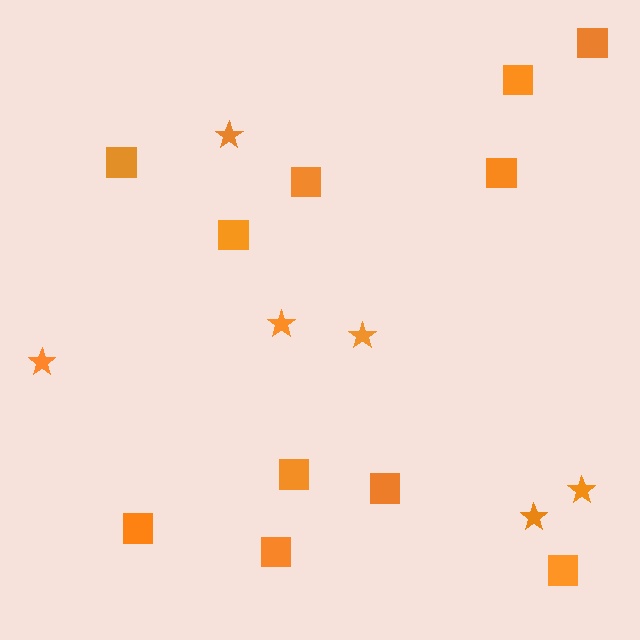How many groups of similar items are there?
There are 2 groups: one group of stars (6) and one group of squares (11).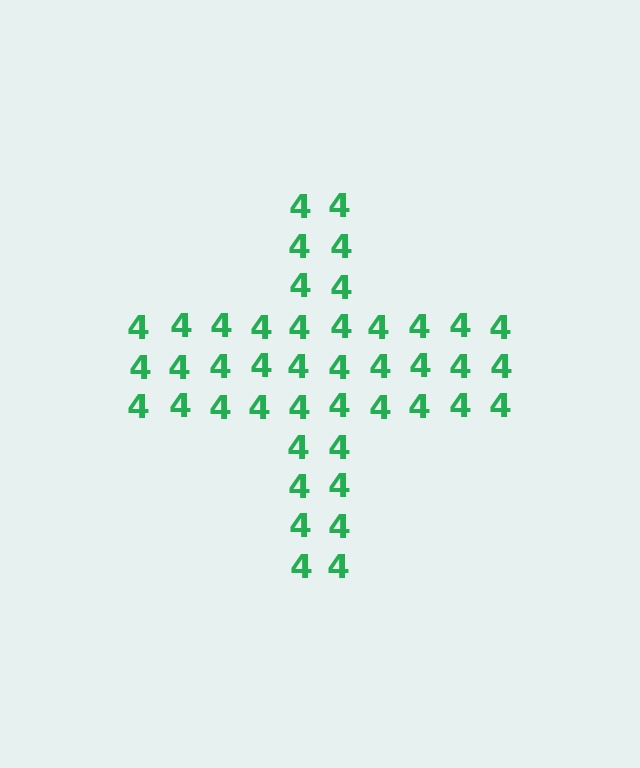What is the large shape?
The large shape is a cross.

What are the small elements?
The small elements are digit 4's.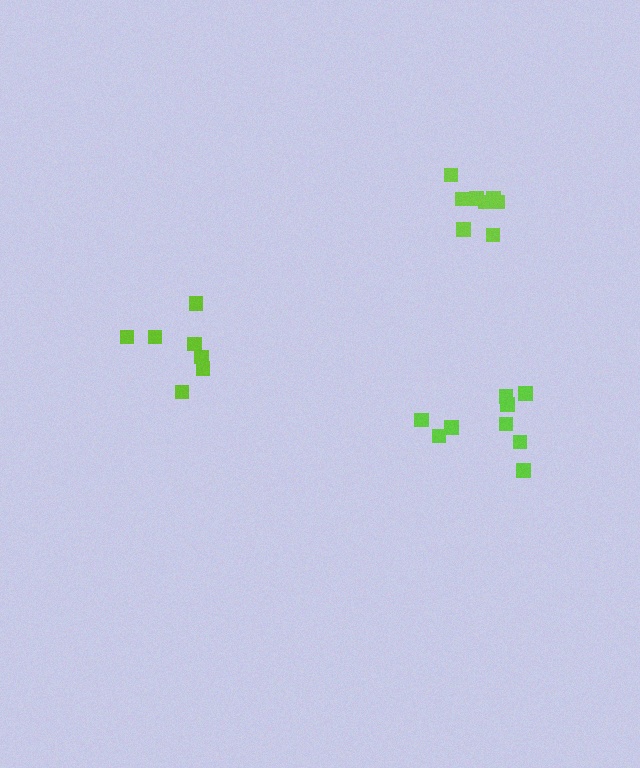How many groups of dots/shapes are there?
There are 3 groups.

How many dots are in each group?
Group 1: 9 dots, Group 2: 8 dots, Group 3: 7 dots (24 total).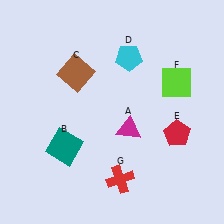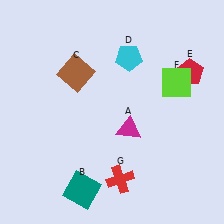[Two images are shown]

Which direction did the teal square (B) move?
The teal square (B) moved down.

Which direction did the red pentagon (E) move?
The red pentagon (E) moved up.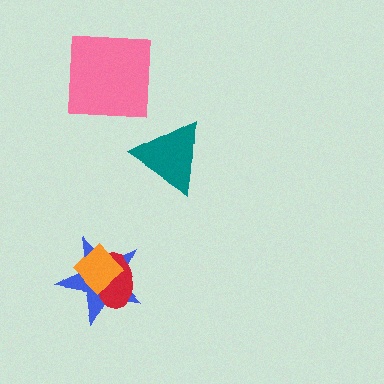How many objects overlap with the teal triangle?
0 objects overlap with the teal triangle.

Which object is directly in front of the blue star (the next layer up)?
The red ellipse is directly in front of the blue star.